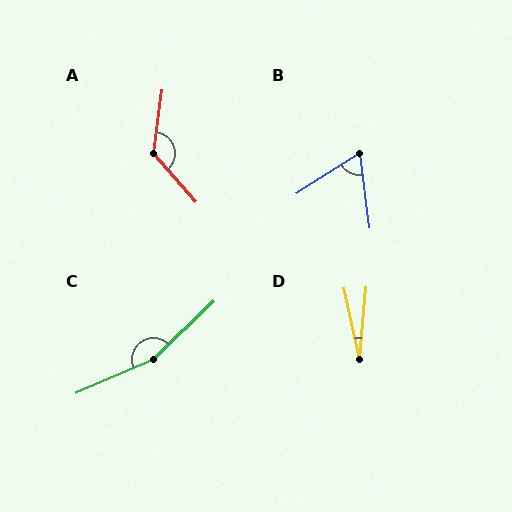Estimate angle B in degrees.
Approximately 65 degrees.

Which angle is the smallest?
D, at approximately 17 degrees.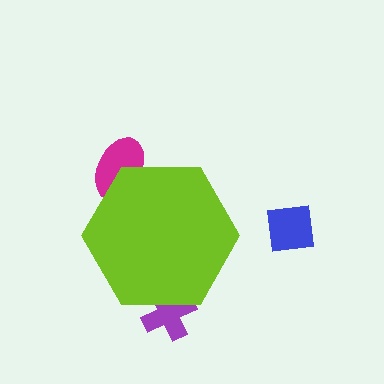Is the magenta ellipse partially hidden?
Yes, the magenta ellipse is partially hidden behind the lime hexagon.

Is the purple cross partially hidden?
Yes, the purple cross is partially hidden behind the lime hexagon.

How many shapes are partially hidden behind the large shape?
2 shapes are partially hidden.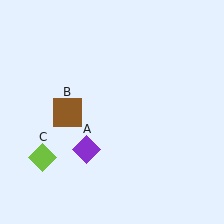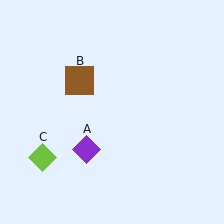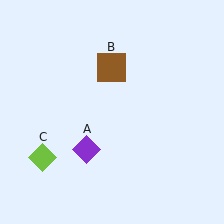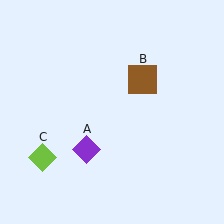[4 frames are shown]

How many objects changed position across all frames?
1 object changed position: brown square (object B).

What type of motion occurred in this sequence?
The brown square (object B) rotated clockwise around the center of the scene.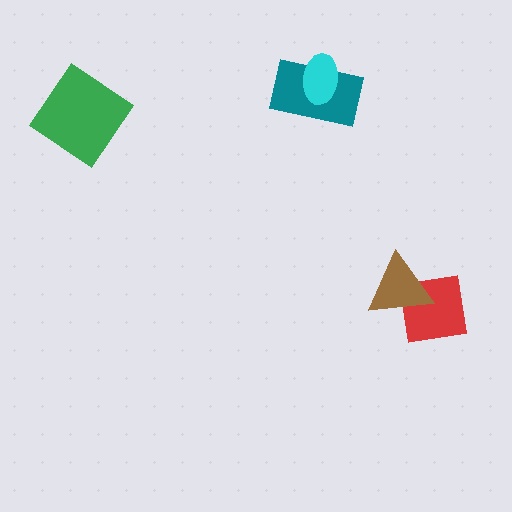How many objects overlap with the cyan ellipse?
1 object overlaps with the cyan ellipse.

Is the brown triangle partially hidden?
No, no other shape covers it.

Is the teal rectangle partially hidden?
Yes, it is partially covered by another shape.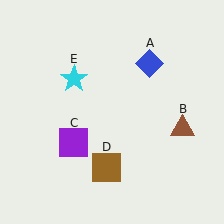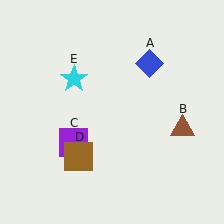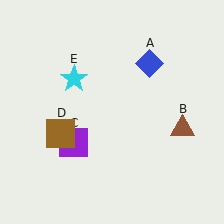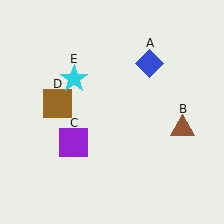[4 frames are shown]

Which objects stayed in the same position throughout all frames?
Blue diamond (object A) and brown triangle (object B) and purple square (object C) and cyan star (object E) remained stationary.